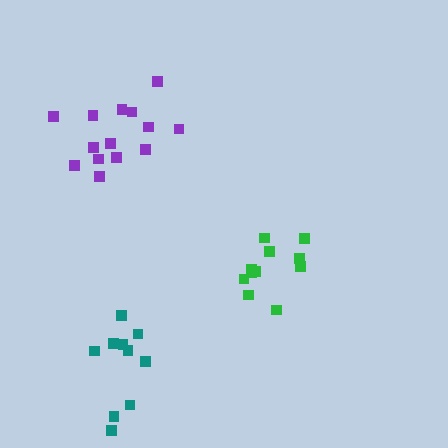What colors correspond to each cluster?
The clusters are colored: green, purple, teal.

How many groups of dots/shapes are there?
There are 3 groups.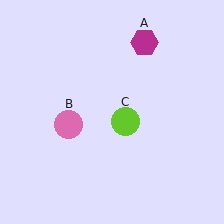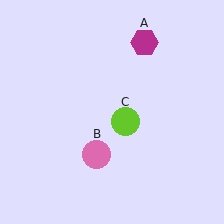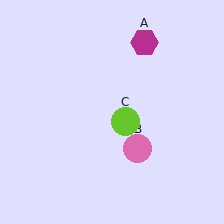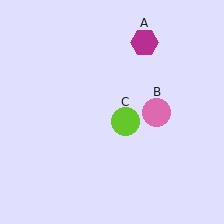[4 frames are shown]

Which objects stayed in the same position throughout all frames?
Magenta hexagon (object A) and lime circle (object C) remained stationary.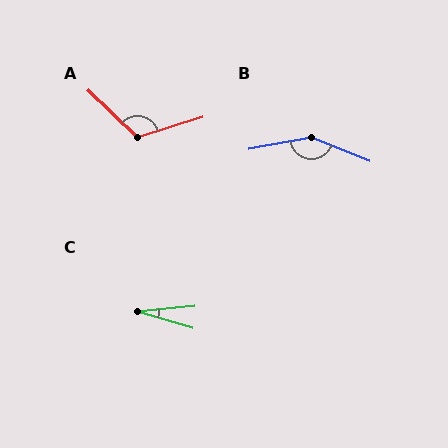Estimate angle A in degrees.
Approximately 119 degrees.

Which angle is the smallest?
C, at approximately 23 degrees.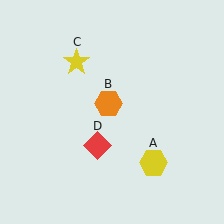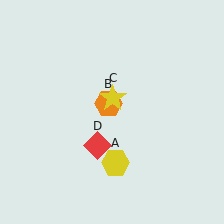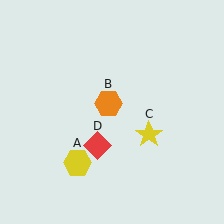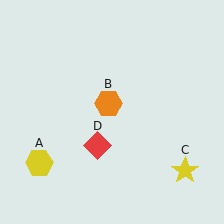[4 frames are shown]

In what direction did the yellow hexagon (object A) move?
The yellow hexagon (object A) moved left.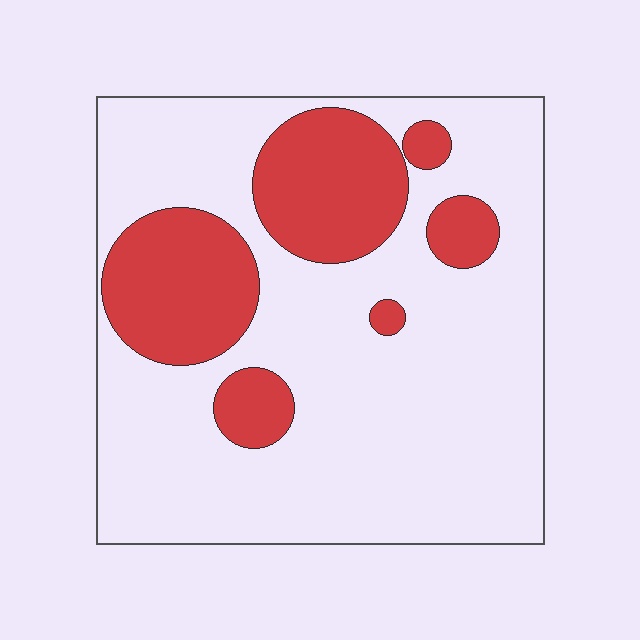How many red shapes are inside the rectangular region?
6.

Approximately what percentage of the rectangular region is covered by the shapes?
Approximately 25%.